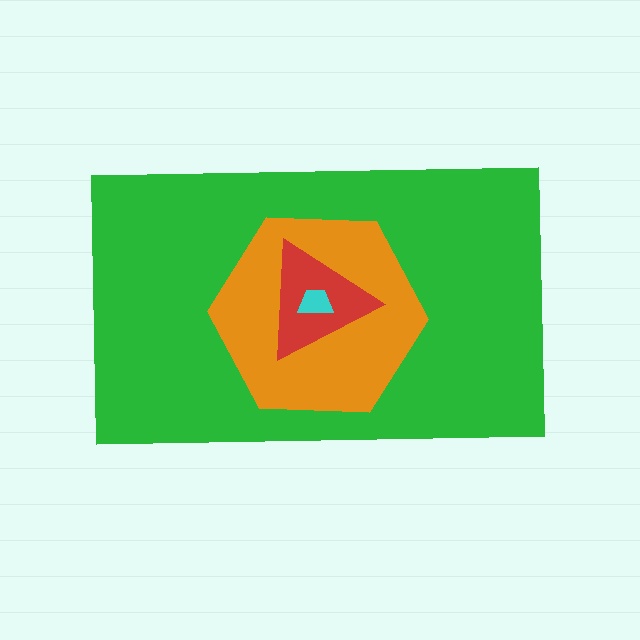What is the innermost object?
The cyan trapezoid.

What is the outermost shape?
The green rectangle.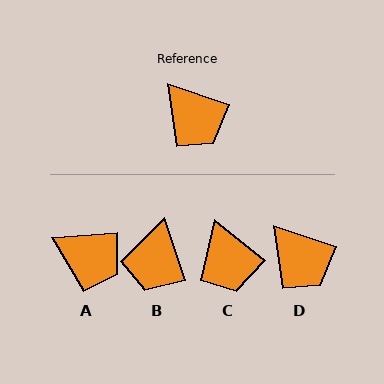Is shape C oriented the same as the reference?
No, it is off by about 21 degrees.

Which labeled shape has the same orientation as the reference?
D.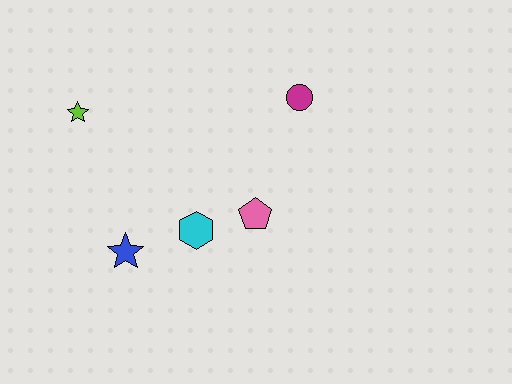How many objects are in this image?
There are 5 objects.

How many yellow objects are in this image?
There are no yellow objects.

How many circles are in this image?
There is 1 circle.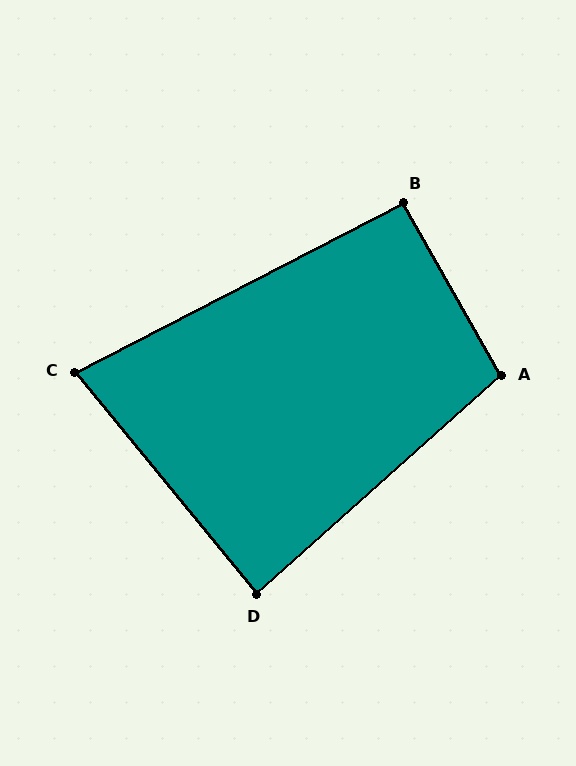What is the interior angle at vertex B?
Approximately 92 degrees (approximately right).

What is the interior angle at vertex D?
Approximately 88 degrees (approximately right).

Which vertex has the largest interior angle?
A, at approximately 102 degrees.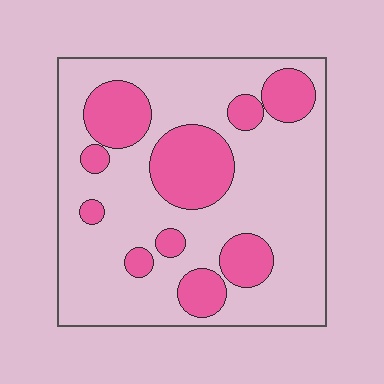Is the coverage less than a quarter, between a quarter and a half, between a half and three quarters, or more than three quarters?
Between a quarter and a half.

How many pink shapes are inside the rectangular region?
10.